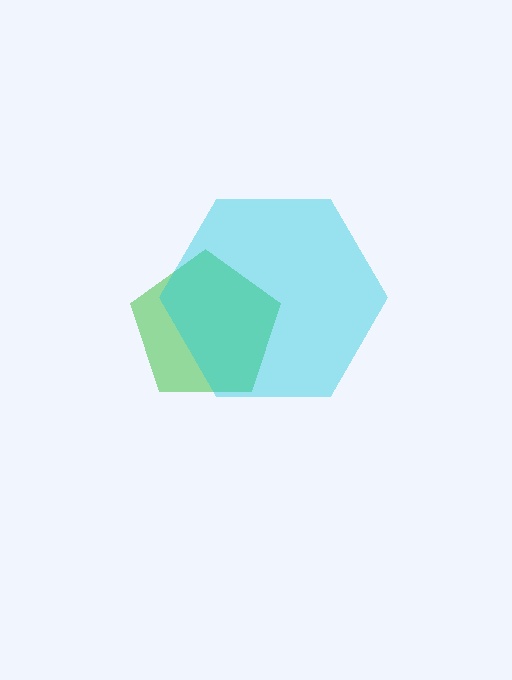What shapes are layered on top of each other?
The layered shapes are: a green pentagon, a cyan hexagon.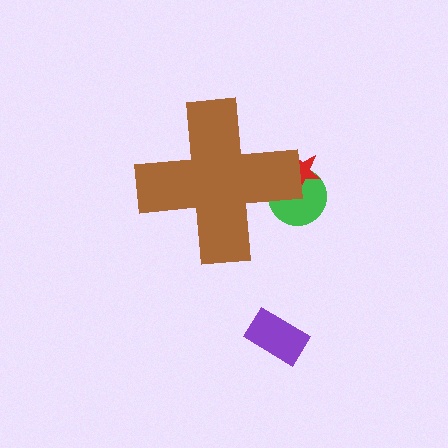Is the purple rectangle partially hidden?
No, the purple rectangle is fully visible.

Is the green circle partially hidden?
Yes, the green circle is partially hidden behind the brown cross.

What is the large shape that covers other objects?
A brown cross.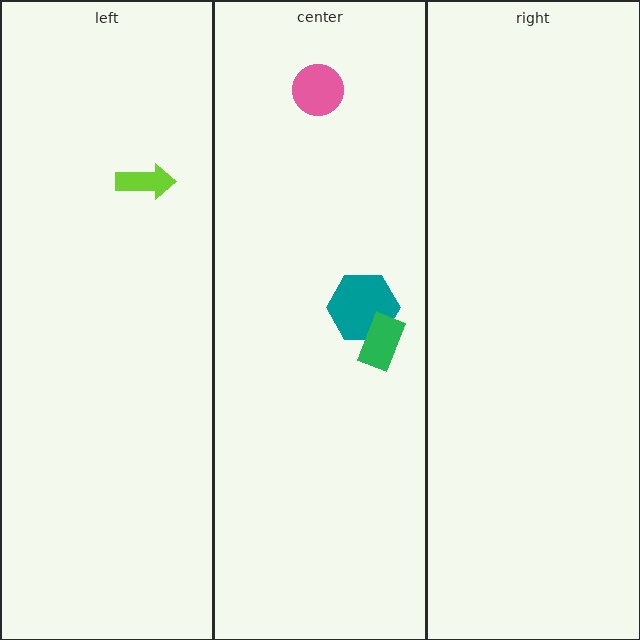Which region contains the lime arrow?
The left region.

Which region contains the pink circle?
The center region.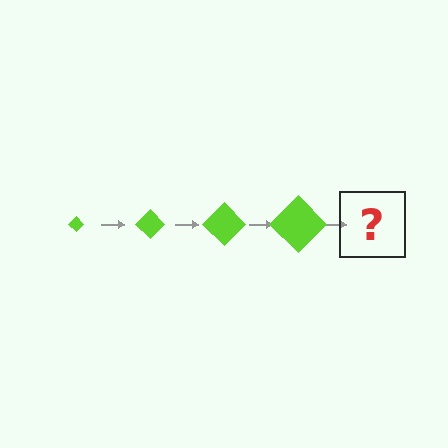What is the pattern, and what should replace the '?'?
The pattern is that the diamond gets progressively larger each step. The '?' should be a lime diamond, larger than the previous one.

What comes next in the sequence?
The next element should be a lime diamond, larger than the previous one.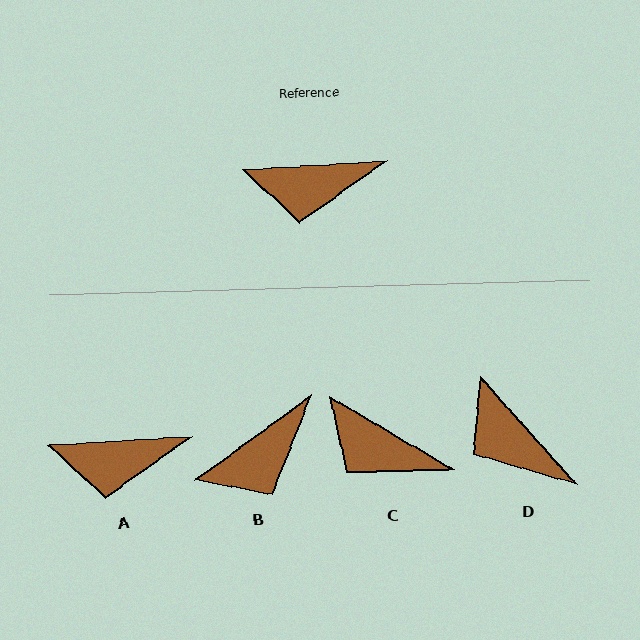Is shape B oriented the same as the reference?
No, it is off by about 33 degrees.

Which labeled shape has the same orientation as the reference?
A.